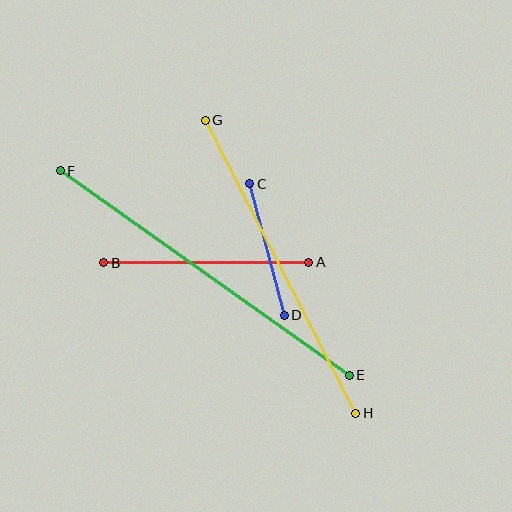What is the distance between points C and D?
The distance is approximately 136 pixels.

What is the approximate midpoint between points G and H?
The midpoint is at approximately (281, 267) pixels.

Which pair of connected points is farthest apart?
Points E and F are farthest apart.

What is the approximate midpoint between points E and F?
The midpoint is at approximately (205, 273) pixels.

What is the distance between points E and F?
The distance is approximately 354 pixels.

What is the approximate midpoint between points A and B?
The midpoint is at approximately (206, 262) pixels.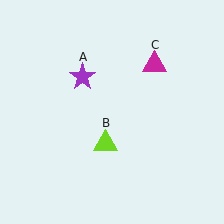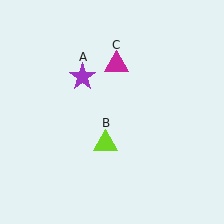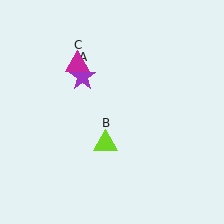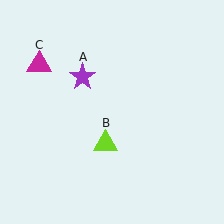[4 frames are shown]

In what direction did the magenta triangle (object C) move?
The magenta triangle (object C) moved left.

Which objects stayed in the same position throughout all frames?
Purple star (object A) and lime triangle (object B) remained stationary.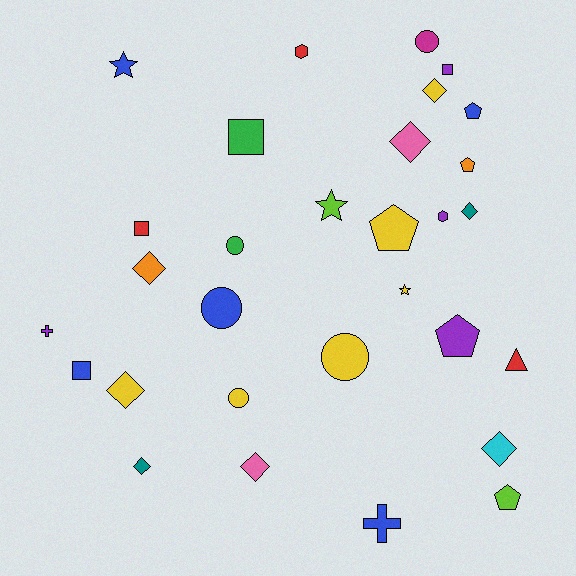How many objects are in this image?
There are 30 objects.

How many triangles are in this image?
There is 1 triangle.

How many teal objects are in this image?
There are 2 teal objects.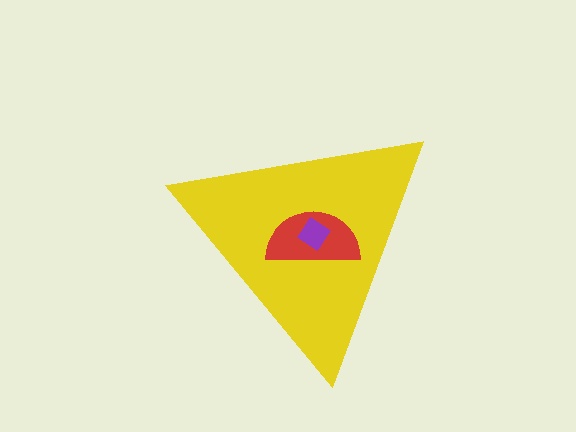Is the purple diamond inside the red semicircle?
Yes.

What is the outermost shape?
The yellow triangle.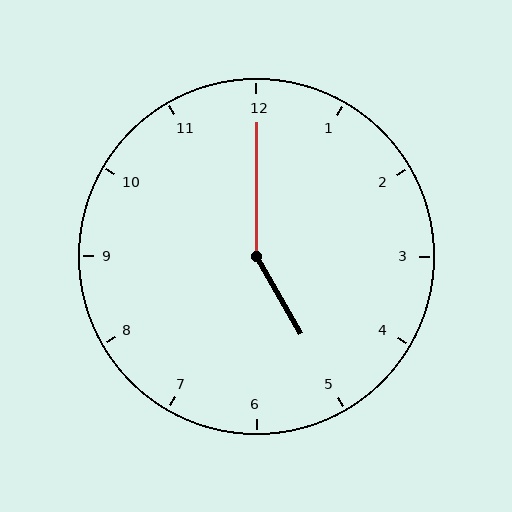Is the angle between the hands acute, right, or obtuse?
It is obtuse.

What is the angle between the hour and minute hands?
Approximately 150 degrees.